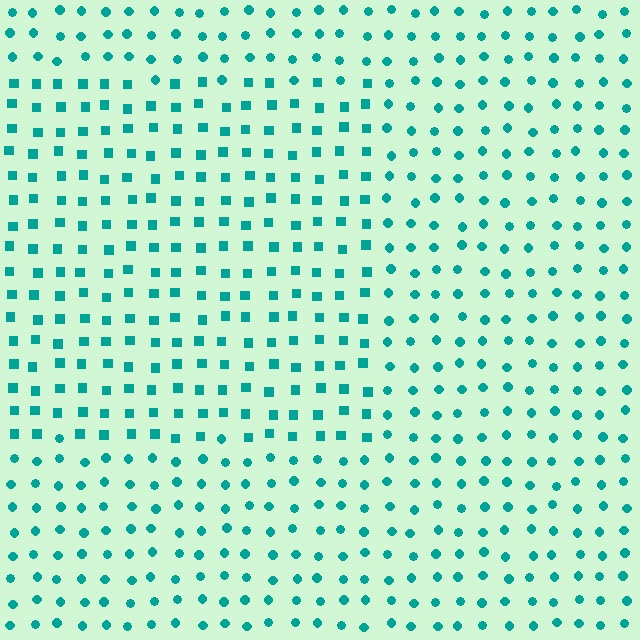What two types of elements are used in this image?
The image uses squares inside the rectangle region and circles outside it.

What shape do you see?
I see a rectangle.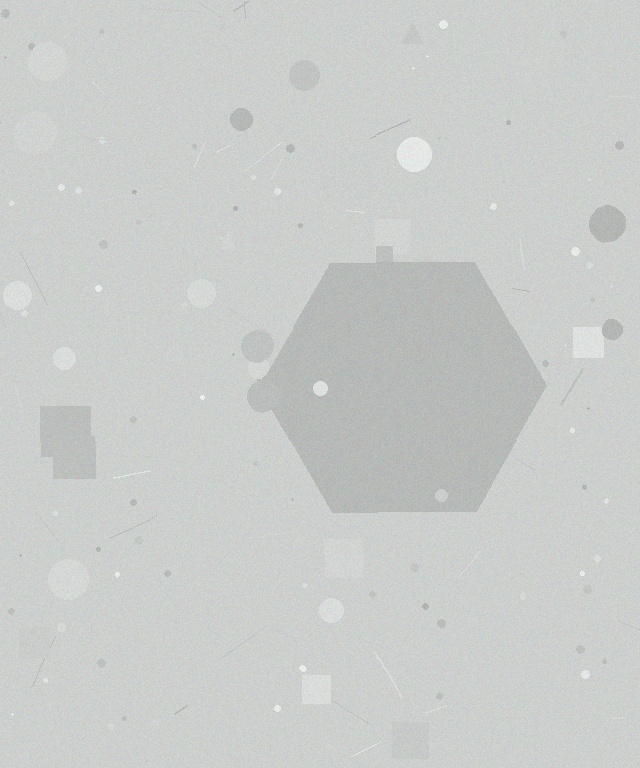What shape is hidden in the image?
A hexagon is hidden in the image.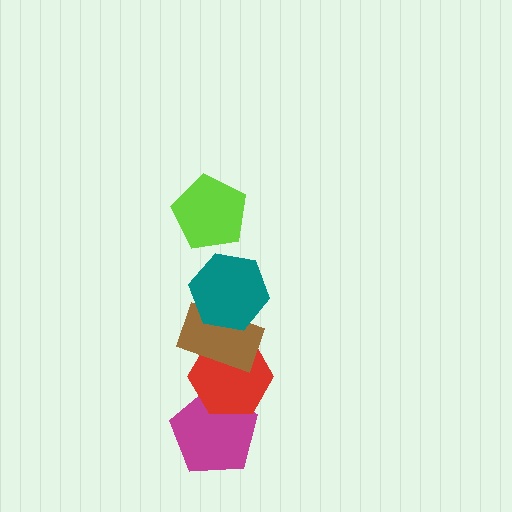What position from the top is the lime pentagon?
The lime pentagon is 1st from the top.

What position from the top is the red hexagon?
The red hexagon is 4th from the top.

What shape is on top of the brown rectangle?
The teal hexagon is on top of the brown rectangle.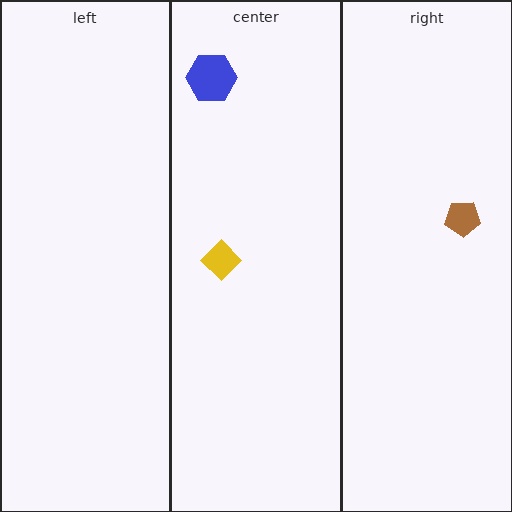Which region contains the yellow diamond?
The center region.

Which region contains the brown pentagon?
The right region.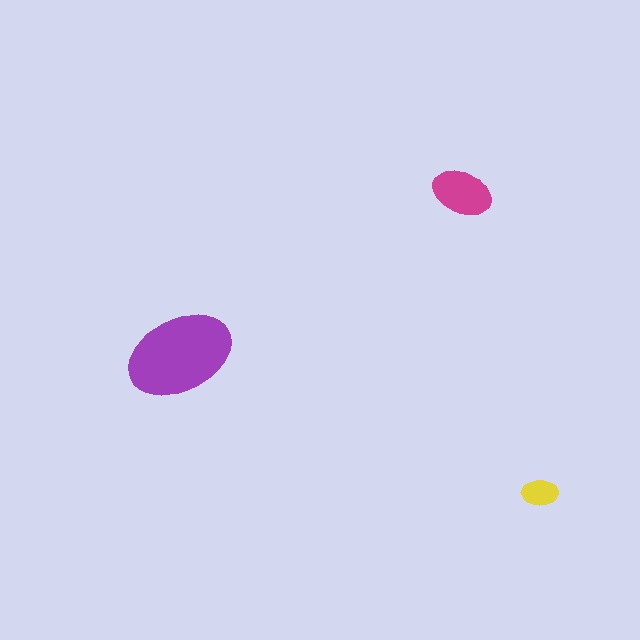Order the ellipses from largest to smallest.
the purple one, the magenta one, the yellow one.